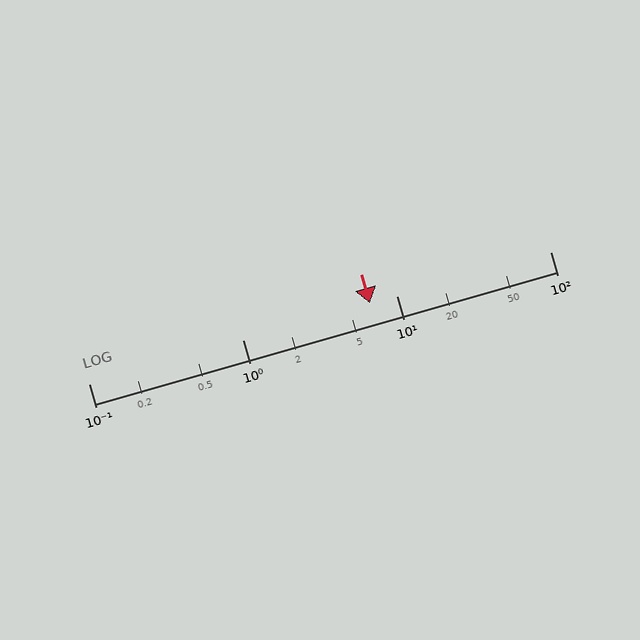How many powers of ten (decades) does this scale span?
The scale spans 3 decades, from 0.1 to 100.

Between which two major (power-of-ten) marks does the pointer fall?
The pointer is between 1 and 10.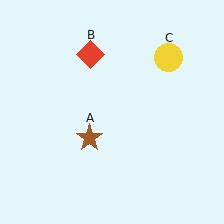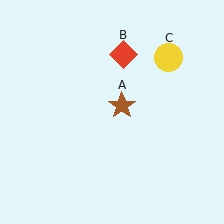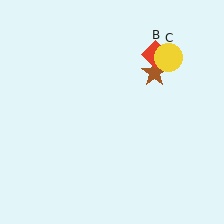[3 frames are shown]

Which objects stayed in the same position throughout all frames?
Yellow circle (object C) remained stationary.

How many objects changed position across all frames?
2 objects changed position: brown star (object A), red diamond (object B).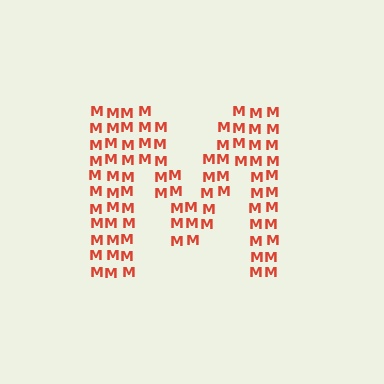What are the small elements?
The small elements are letter M's.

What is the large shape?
The large shape is the letter M.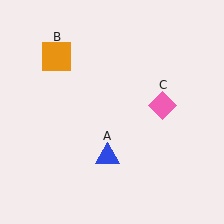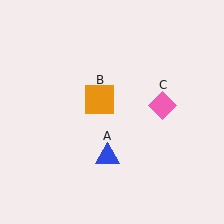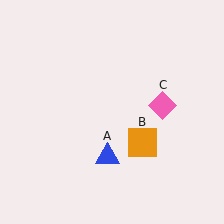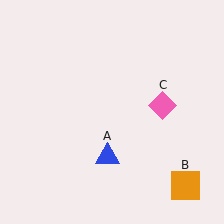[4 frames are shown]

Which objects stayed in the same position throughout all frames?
Blue triangle (object A) and pink diamond (object C) remained stationary.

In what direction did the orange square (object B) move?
The orange square (object B) moved down and to the right.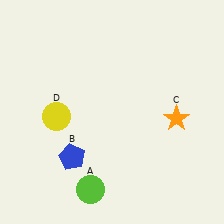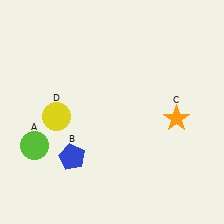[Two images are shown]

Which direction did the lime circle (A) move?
The lime circle (A) moved left.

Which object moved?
The lime circle (A) moved left.